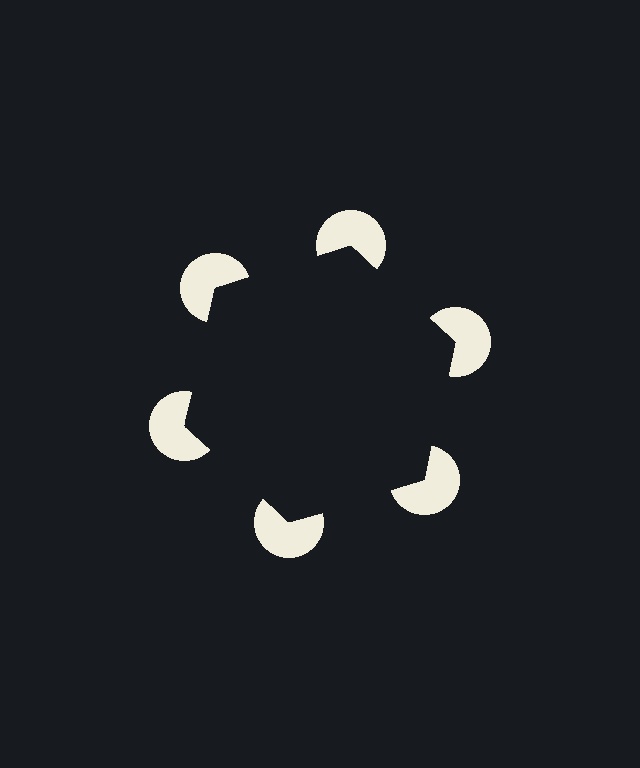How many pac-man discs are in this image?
There are 6 — one at each vertex of the illusory hexagon.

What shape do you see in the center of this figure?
An illusory hexagon — its edges are inferred from the aligned wedge cuts in the pac-man discs, not physically drawn.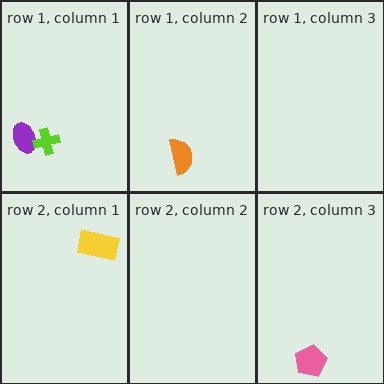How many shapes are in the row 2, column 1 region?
1.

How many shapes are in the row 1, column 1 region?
2.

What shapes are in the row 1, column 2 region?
The orange semicircle.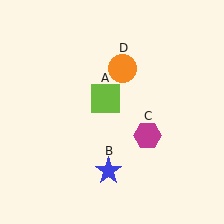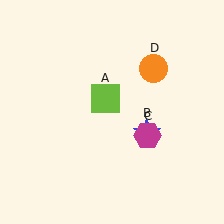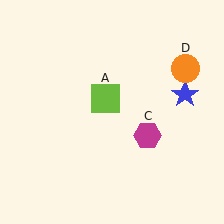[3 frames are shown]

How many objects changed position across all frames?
2 objects changed position: blue star (object B), orange circle (object D).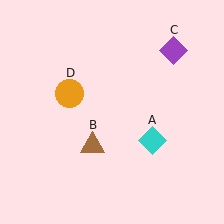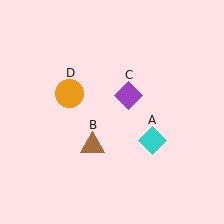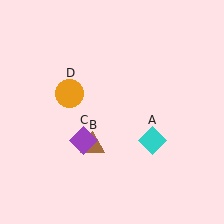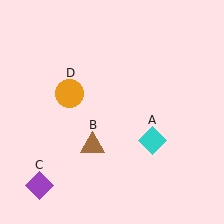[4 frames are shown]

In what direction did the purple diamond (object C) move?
The purple diamond (object C) moved down and to the left.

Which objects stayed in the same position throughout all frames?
Cyan diamond (object A) and brown triangle (object B) and orange circle (object D) remained stationary.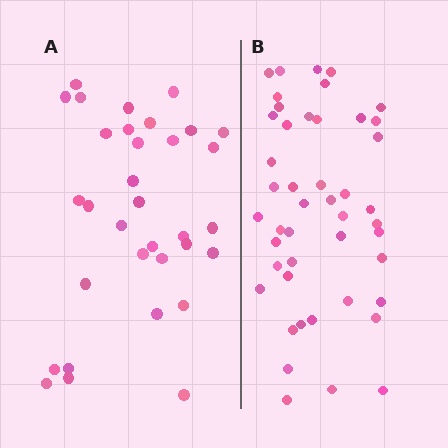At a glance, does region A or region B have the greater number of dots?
Region B (the right region) has more dots.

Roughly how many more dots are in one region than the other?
Region B has approximately 15 more dots than region A.